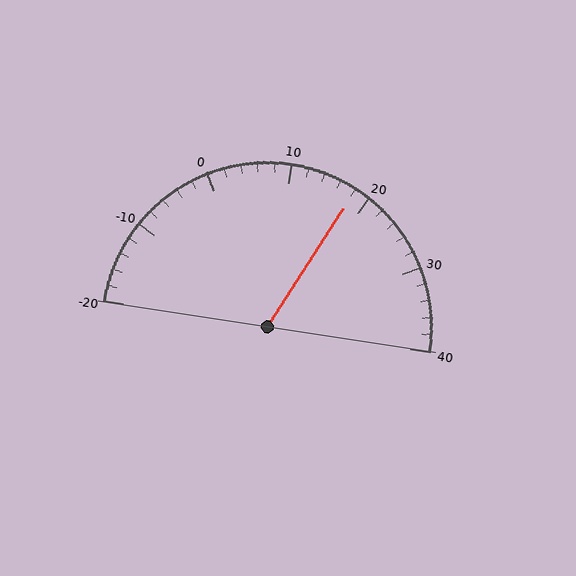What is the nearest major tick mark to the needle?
The nearest major tick mark is 20.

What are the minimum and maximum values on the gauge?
The gauge ranges from -20 to 40.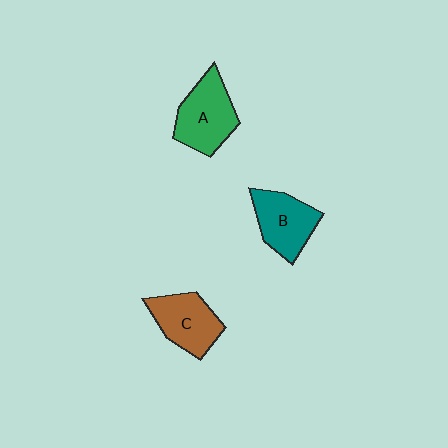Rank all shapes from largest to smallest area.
From largest to smallest: A (green), B (teal), C (brown).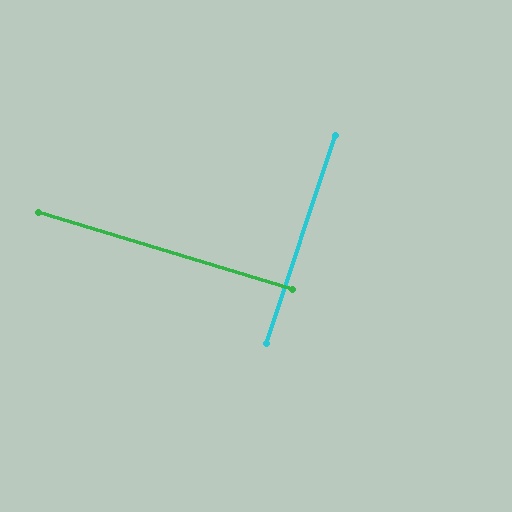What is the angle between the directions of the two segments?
Approximately 89 degrees.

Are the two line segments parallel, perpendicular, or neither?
Perpendicular — they meet at approximately 89°.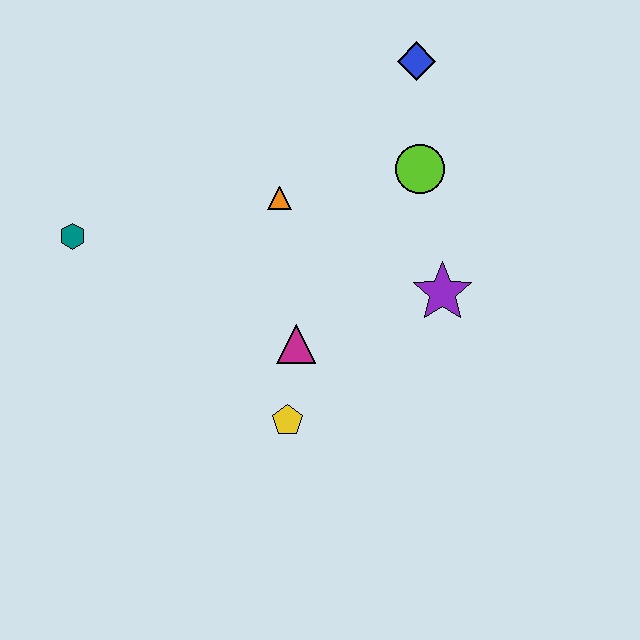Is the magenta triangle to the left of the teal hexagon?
No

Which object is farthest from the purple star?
The teal hexagon is farthest from the purple star.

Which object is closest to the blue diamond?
The lime circle is closest to the blue diamond.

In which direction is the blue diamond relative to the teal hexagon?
The blue diamond is to the right of the teal hexagon.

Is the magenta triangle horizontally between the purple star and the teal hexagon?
Yes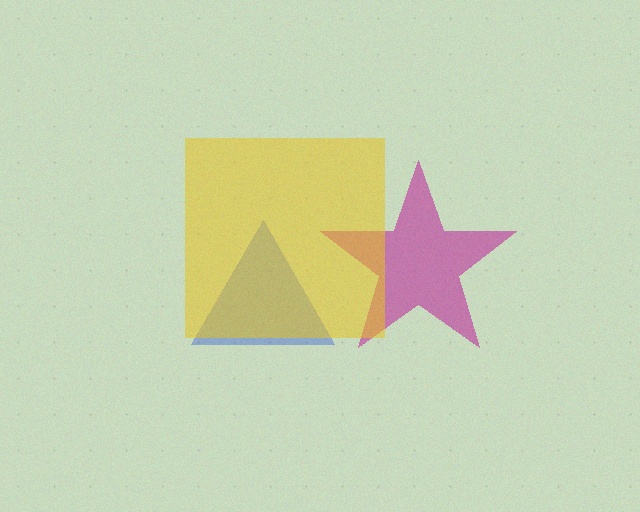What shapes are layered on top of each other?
The layered shapes are: a blue triangle, a magenta star, a yellow square.